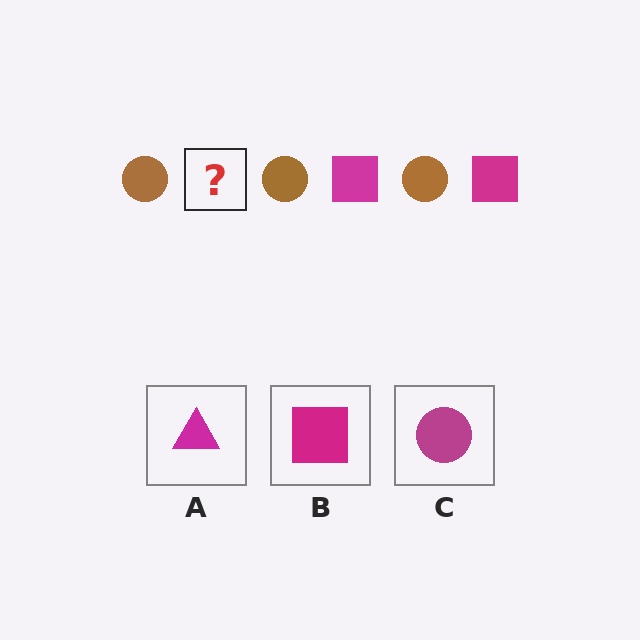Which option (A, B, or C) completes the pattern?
B.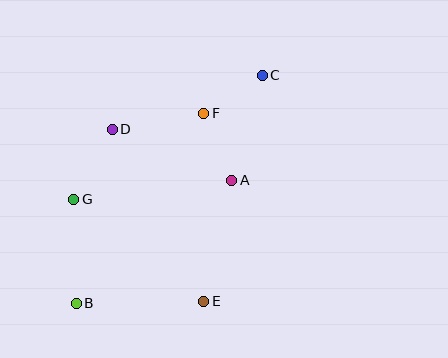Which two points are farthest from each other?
Points B and C are farthest from each other.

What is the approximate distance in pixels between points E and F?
The distance between E and F is approximately 188 pixels.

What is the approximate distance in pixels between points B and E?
The distance between B and E is approximately 127 pixels.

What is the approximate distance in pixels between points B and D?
The distance between B and D is approximately 178 pixels.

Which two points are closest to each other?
Points C and F are closest to each other.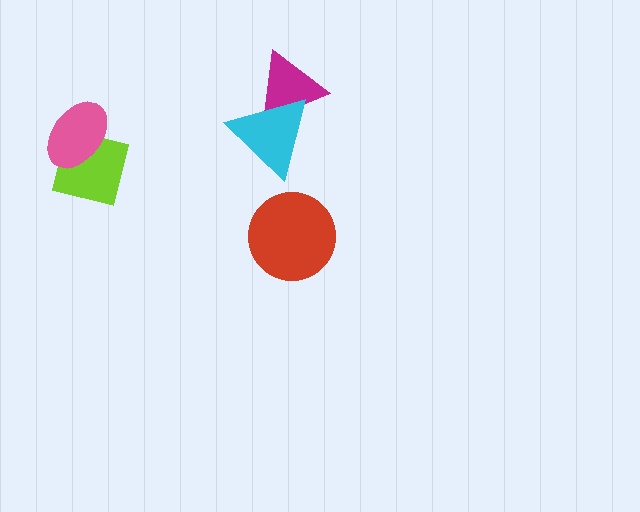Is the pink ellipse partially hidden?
No, no other shape covers it.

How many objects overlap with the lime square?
1 object overlaps with the lime square.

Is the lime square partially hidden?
Yes, it is partially covered by another shape.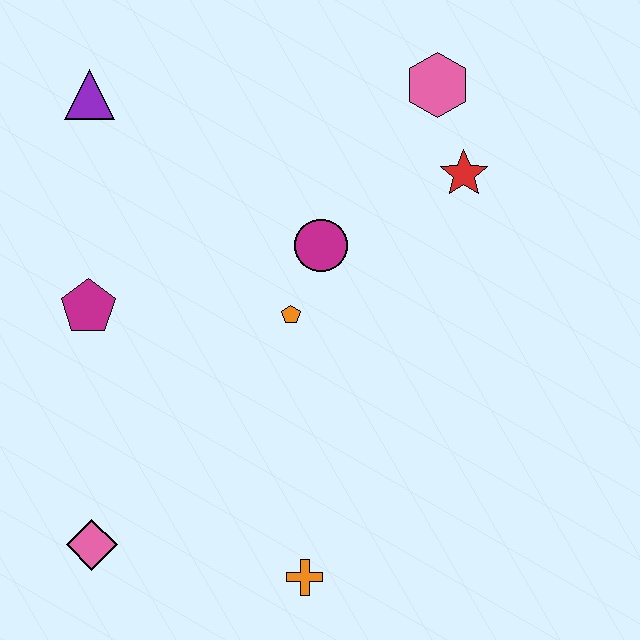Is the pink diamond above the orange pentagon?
No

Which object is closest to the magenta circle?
The orange pentagon is closest to the magenta circle.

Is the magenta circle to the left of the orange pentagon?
No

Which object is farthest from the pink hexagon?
The pink diamond is farthest from the pink hexagon.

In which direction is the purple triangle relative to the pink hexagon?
The purple triangle is to the left of the pink hexagon.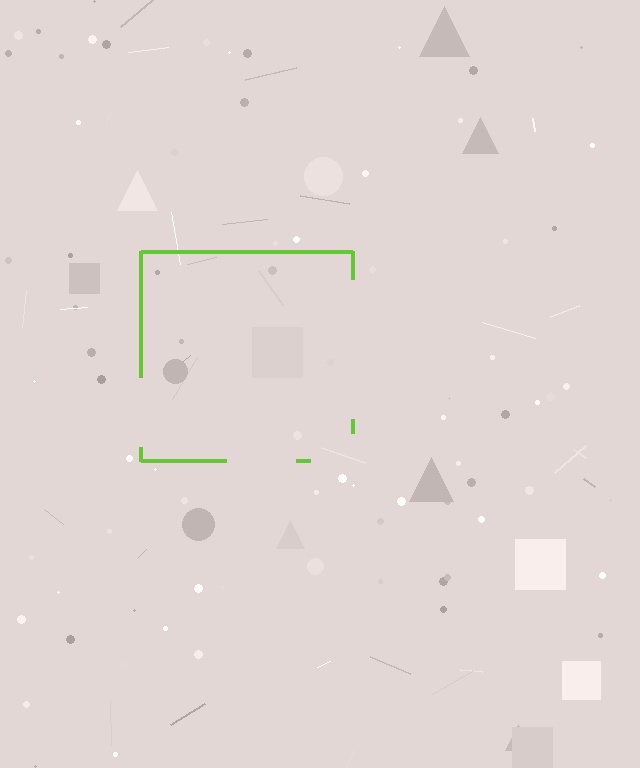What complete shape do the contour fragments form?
The contour fragments form a square.